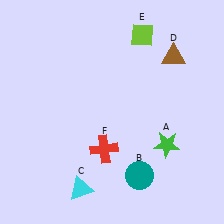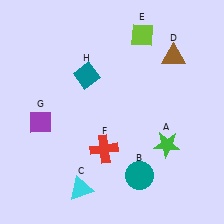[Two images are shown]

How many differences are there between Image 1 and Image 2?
There are 2 differences between the two images.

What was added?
A purple diamond (G), a teal diamond (H) were added in Image 2.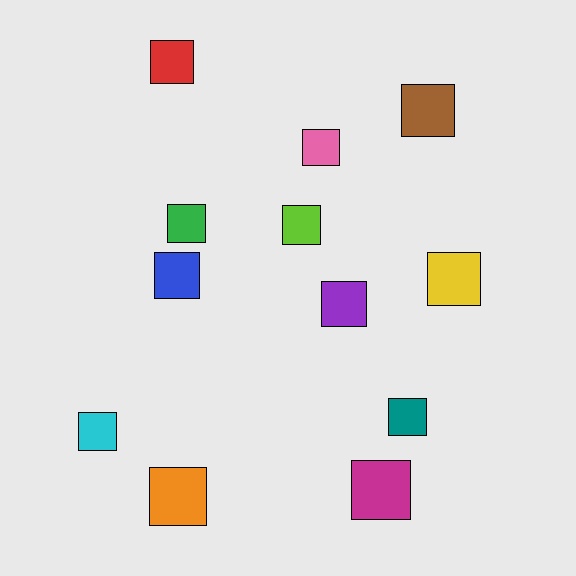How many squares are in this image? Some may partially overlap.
There are 12 squares.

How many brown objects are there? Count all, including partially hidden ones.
There is 1 brown object.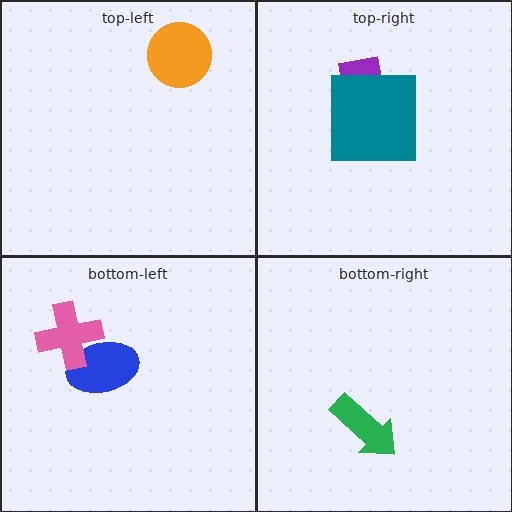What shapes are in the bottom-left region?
The blue ellipse, the pink cross.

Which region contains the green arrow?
The bottom-right region.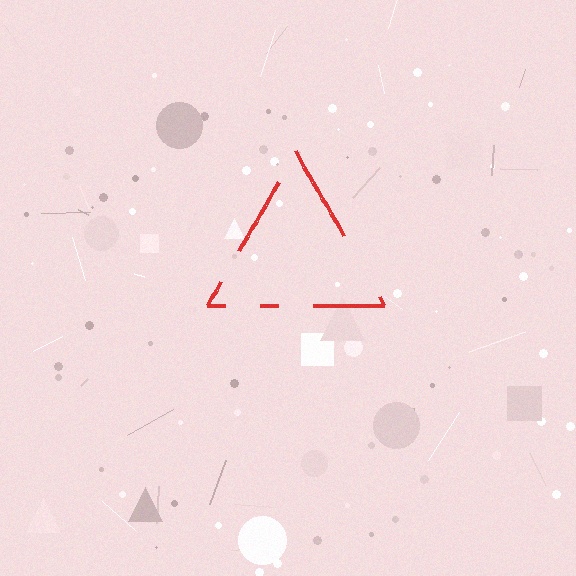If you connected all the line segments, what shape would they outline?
They would outline a triangle.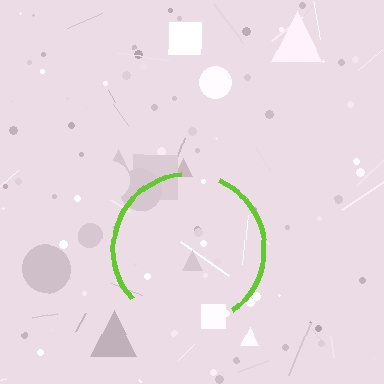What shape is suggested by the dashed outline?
The dashed outline suggests a circle.